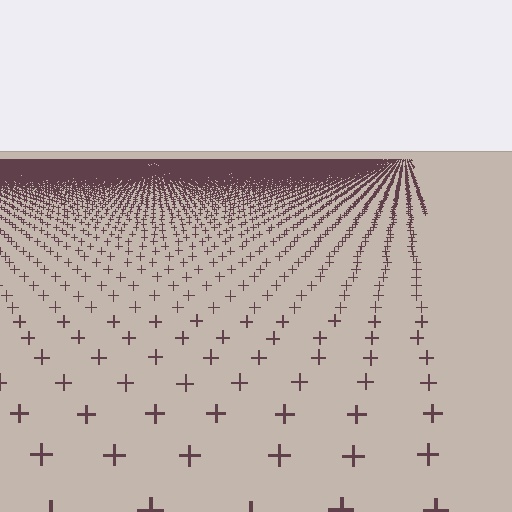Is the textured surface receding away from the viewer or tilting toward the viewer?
The surface is receding away from the viewer. Texture elements get smaller and denser toward the top.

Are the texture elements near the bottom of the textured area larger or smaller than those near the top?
Larger. Near the bottom, elements are closer to the viewer and appear at a bigger on-screen size.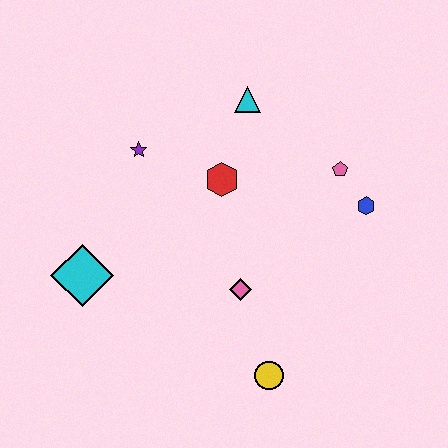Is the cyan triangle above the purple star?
Yes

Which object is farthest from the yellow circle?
The cyan triangle is farthest from the yellow circle.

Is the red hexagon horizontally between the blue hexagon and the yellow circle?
No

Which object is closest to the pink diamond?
The yellow circle is closest to the pink diamond.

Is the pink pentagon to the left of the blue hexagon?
Yes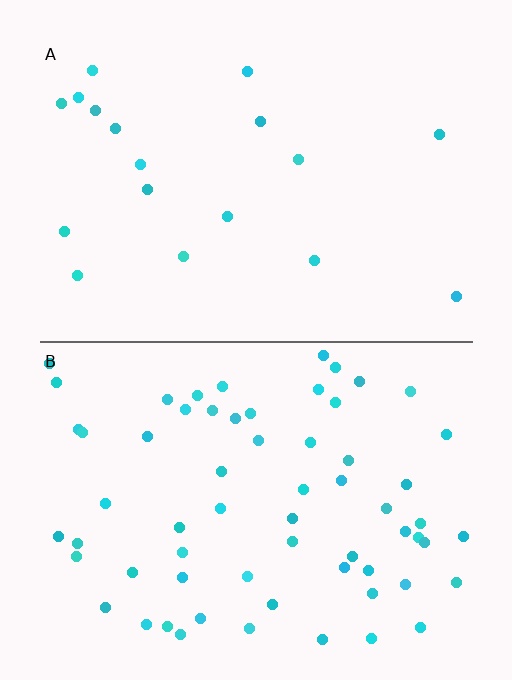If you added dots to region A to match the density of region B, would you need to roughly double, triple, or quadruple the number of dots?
Approximately quadruple.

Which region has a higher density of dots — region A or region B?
B (the bottom).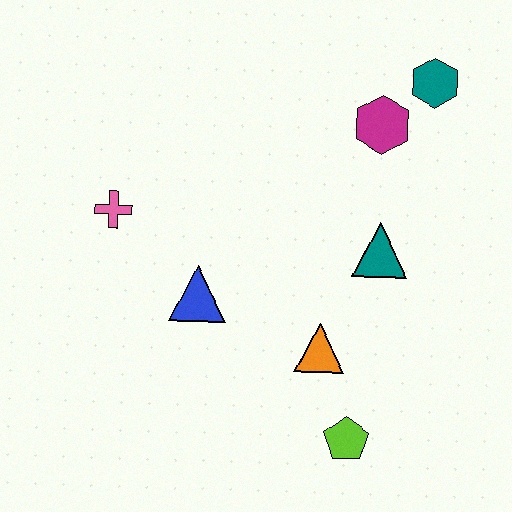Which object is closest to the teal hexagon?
The magenta hexagon is closest to the teal hexagon.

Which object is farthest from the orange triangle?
The teal hexagon is farthest from the orange triangle.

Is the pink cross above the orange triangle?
Yes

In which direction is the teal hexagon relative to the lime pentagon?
The teal hexagon is above the lime pentagon.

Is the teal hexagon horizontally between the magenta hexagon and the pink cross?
No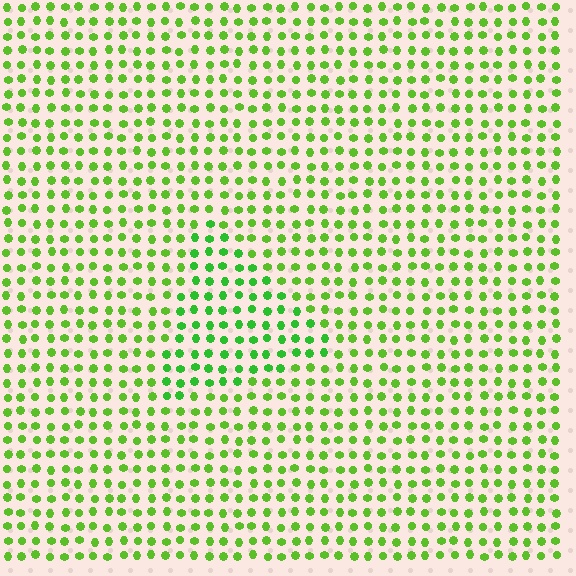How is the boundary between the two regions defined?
The boundary is defined purely by a slight shift in hue (about 22 degrees). Spacing, size, and orientation are identical on both sides.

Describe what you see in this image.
The image is filled with small lime elements in a uniform arrangement. A triangle-shaped region is visible where the elements are tinted to a slightly different hue, forming a subtle color boundary.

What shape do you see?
I see a triangle.